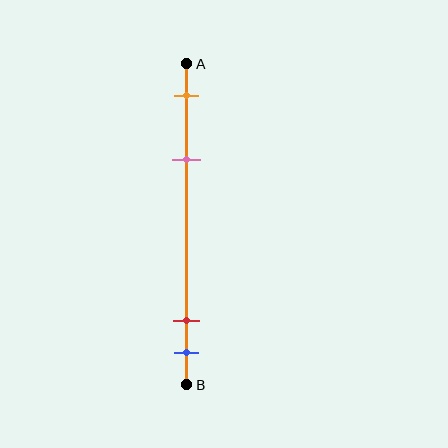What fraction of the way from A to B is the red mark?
The red mark is approximately 80% (0.8) of the way from A to B.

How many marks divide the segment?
There are 4 marks dividing the segment.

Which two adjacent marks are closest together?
The red and blue marks are the closest adjacent pair.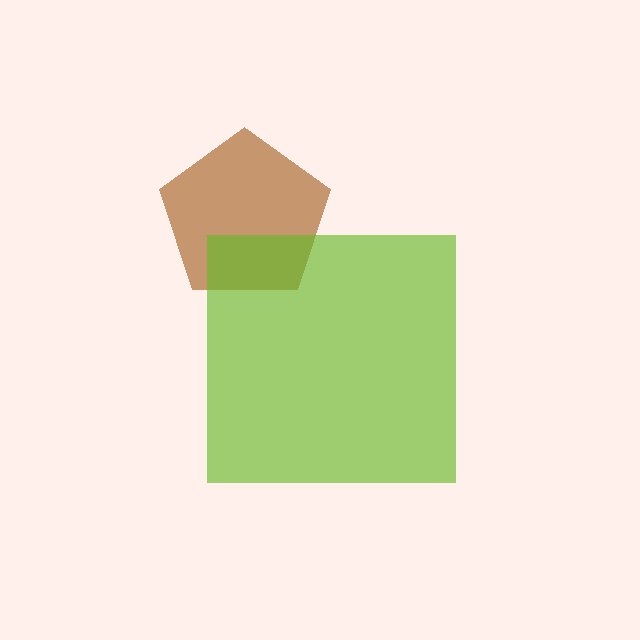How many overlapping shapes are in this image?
There are 2 overlapping shapes in the image.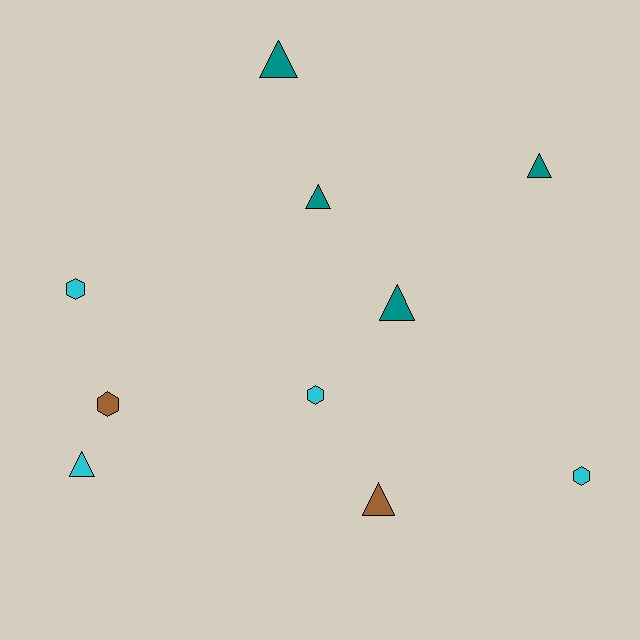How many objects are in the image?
There are 10 objects.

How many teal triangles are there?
There are 4 teal triangles.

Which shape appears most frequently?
Triangle, with 6 objects.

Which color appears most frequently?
Teal, with 4 objects.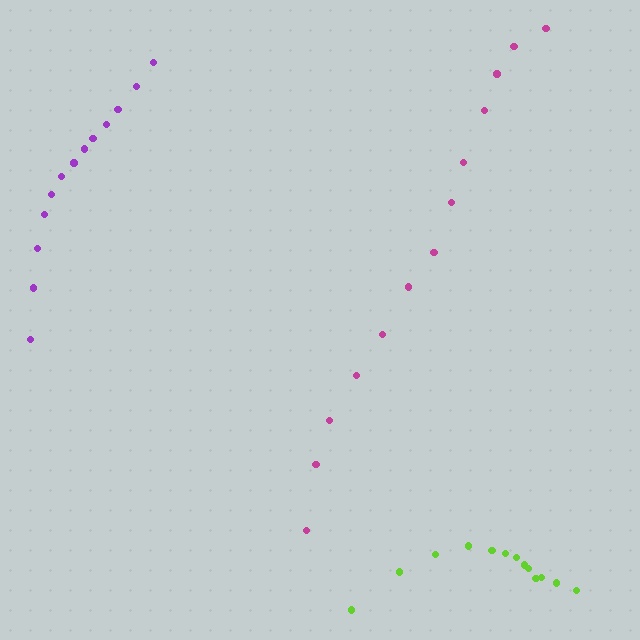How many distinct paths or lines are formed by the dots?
There are 3 distinct paths.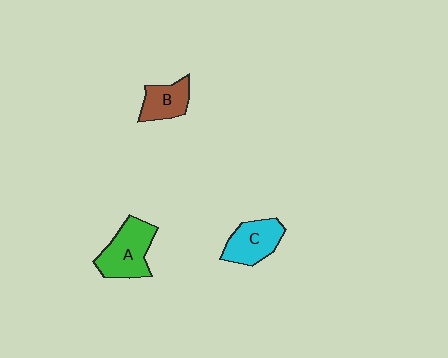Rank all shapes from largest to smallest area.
From largest to smallest: A (green), C (cyan), B (brown).